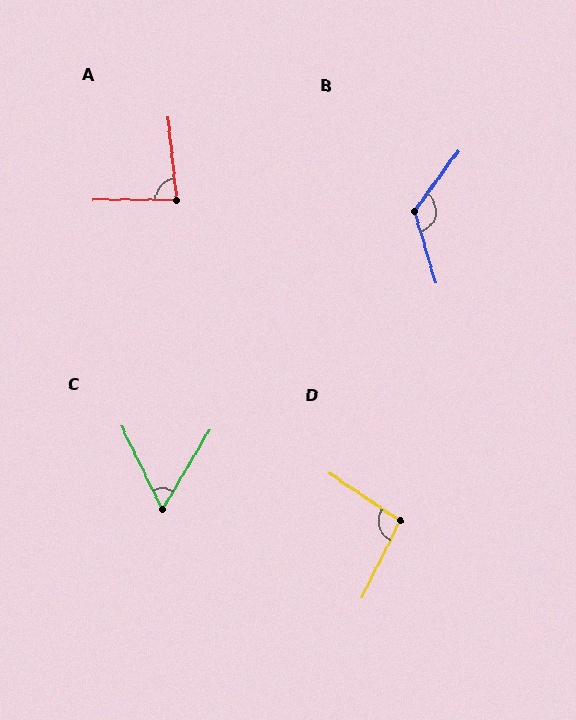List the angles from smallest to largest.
C (57°), A (84°), D (97°), B (127°).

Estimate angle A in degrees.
Approximately 84 degrees.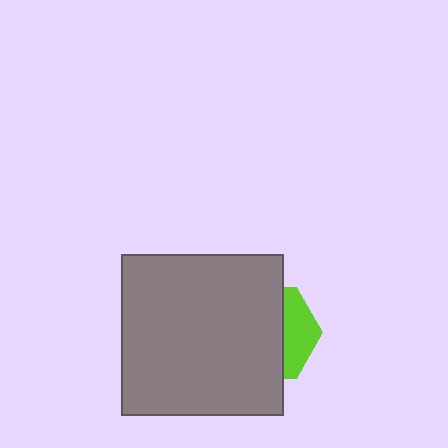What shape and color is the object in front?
The object in front is a gray square.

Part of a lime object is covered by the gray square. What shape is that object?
It is a hexagon.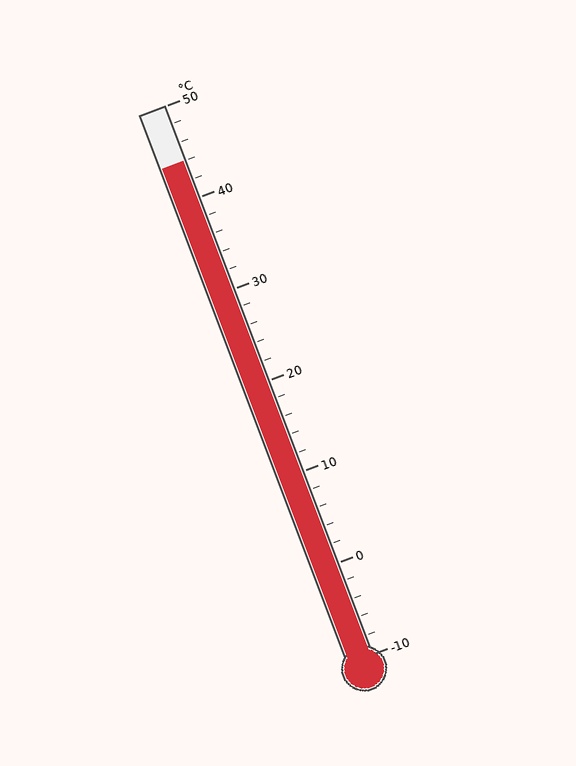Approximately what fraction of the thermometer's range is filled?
The thermometer is filled to approximately 90% of its range.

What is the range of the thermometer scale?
The thermometer scale ranges from -10°C to 50°C.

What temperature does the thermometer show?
The thermometer shows approximately 44°C.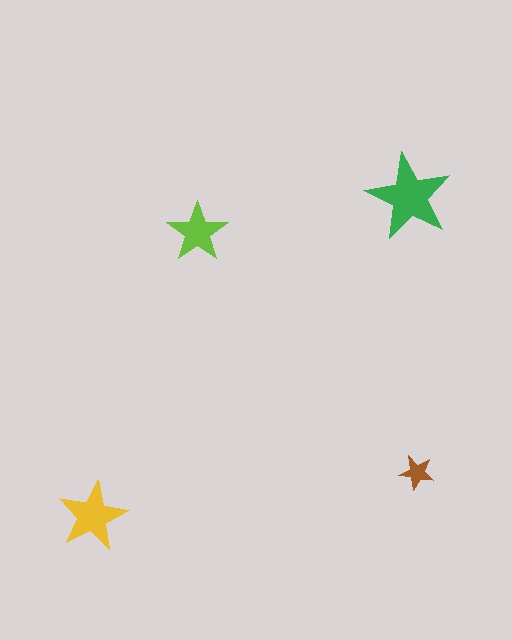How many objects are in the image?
There are 4 objects in the image.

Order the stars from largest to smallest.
the green one, the yellow one, the lime one, the brown one.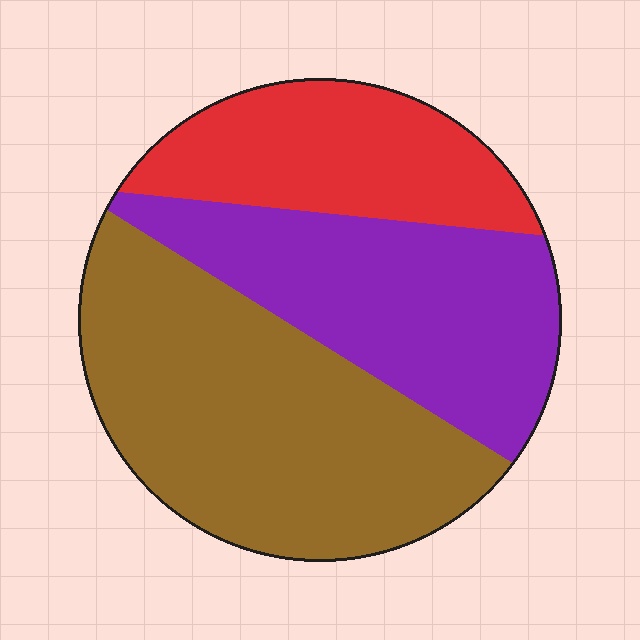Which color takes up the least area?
Red, at roughly 25%.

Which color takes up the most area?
Brown, at roughly 45%.